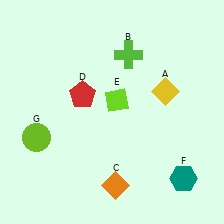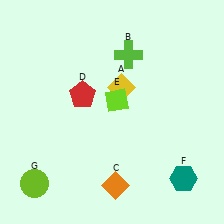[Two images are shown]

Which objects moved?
The objects that moved are: the yellow diamond (A), the lime circle (G).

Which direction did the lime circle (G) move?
The lime circle (G) moved down.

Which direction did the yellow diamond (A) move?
The yellow diamond (A) moved left.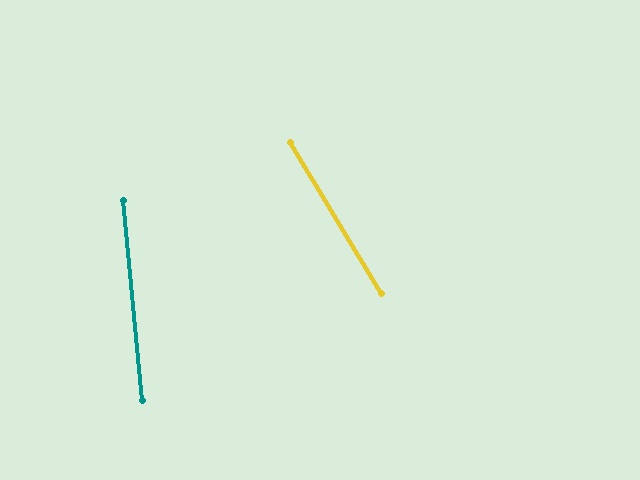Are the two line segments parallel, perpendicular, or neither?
Neither parallel nor perpendicular — they differ by about 26°.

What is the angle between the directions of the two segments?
Approximately 26 degrees.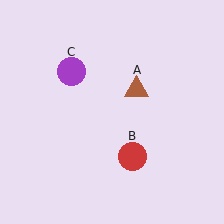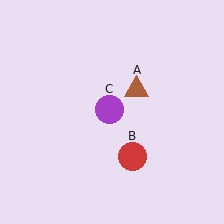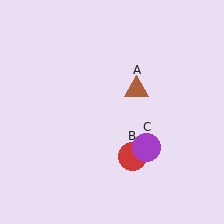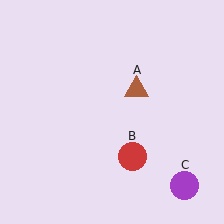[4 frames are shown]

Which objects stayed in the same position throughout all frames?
Brown triangle (object A) and red circle (object B) remained stationary.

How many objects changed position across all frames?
1 object changed position: purple circle (object C).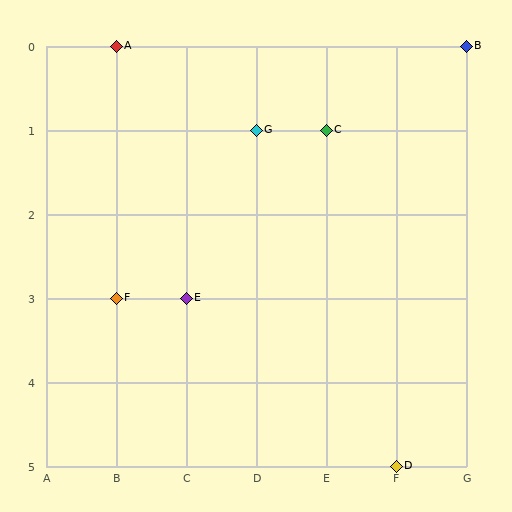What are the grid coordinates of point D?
Point D is at grid coordinates (F, 5).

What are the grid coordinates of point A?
Point A is at grid coordinates (B, 0).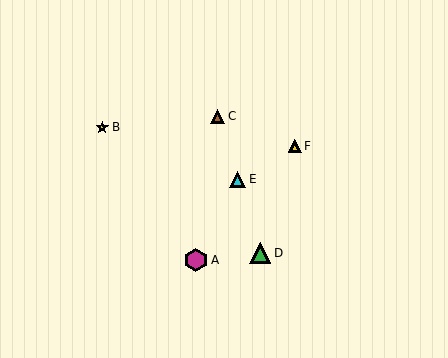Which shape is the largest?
The magenta hexagon (labeled A) is the largest.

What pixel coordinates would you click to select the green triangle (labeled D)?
Click at (260, 253) to select the green triangle D.